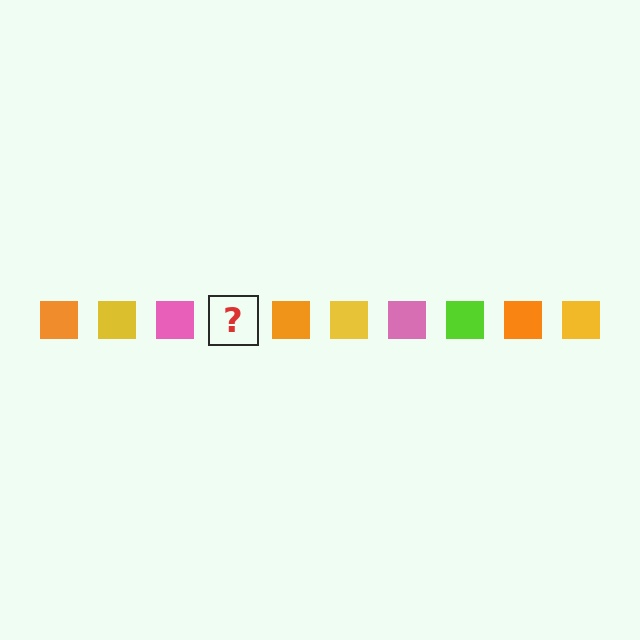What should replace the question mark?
The question mark should be replaced with a lime square.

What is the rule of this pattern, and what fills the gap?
The rule is that the pattern cycles through orange, yellow, pink, lime squares. The gap should be filled with a lime square.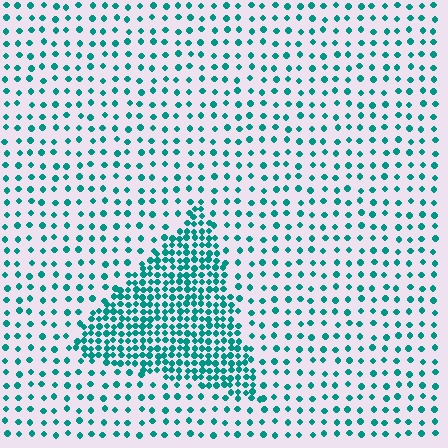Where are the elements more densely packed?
The elements are more densely packed inside the triangle boundary.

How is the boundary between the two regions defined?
The boundary is defined by a change in element density (approximately 2.8x ratio). All elements are the same color, size, and shape.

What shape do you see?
I see a triangle.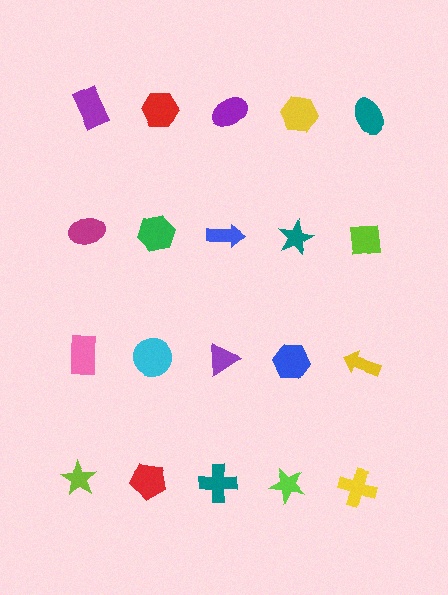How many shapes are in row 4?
5 shapes.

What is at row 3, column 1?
A pink rectangle.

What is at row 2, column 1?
A magenta ellipse.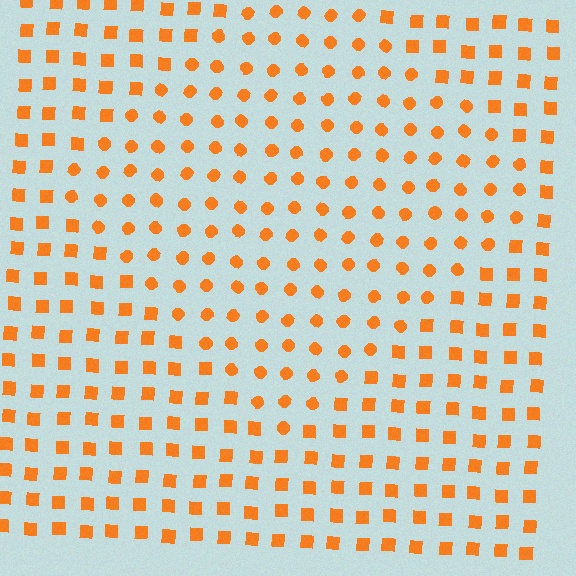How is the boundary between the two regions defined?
The boundary is defined by a change in element shape: circles inside vs. squares outside. All elements share the same color and spacing.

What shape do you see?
I see a diamond.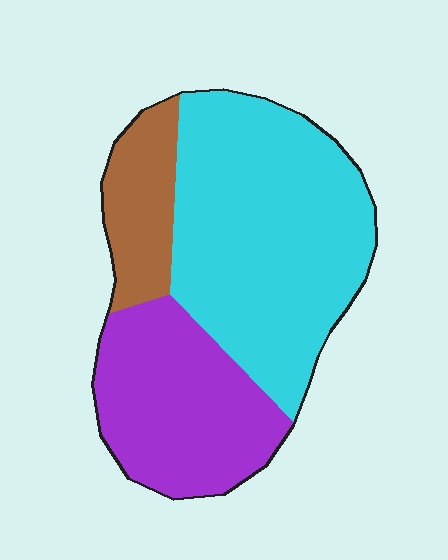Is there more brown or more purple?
Purple.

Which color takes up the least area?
Brown, at roughly 15%.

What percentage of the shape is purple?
Purple covers roughly 30% of the shape.